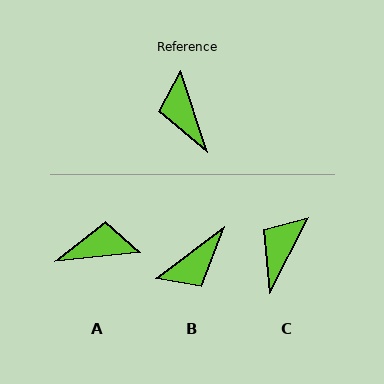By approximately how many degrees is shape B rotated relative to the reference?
Approximately 109 degrees counter-clockwise.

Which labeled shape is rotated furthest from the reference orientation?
B, about 109 degrees away.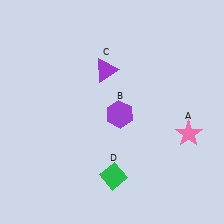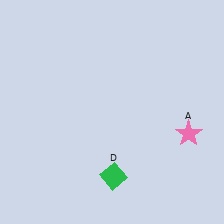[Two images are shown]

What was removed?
The purple triangle (C), the purple hexagon (B) were removed in Image 2.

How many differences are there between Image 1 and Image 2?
There are 2 differences between the two images.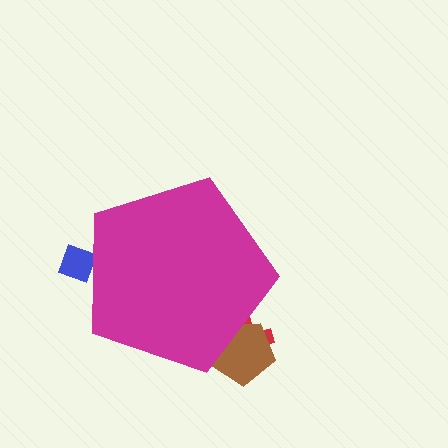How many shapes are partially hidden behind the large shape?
3 shapes are partially hidden.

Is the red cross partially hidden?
Yes, the red cross is partially hidden behind the magenta pentagon.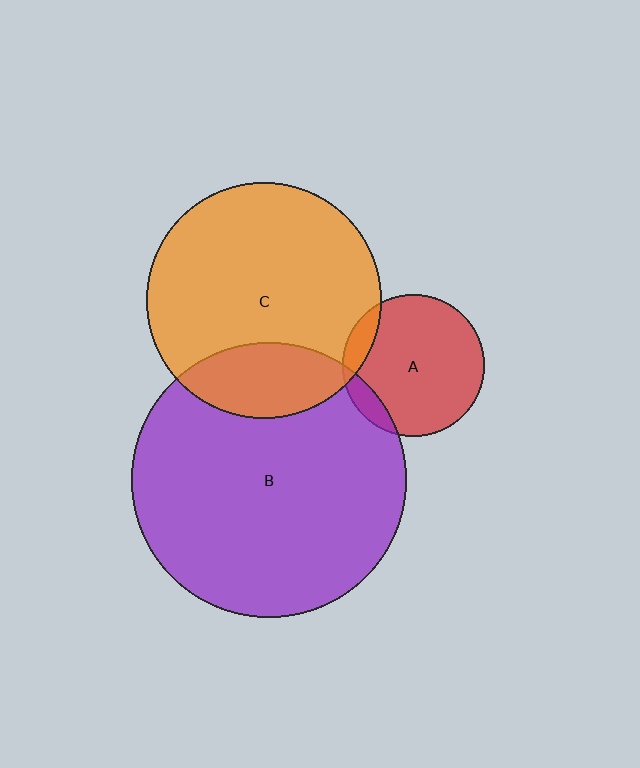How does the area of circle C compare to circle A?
Approximately 2.7 times.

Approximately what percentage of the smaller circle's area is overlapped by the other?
Approximately 10%.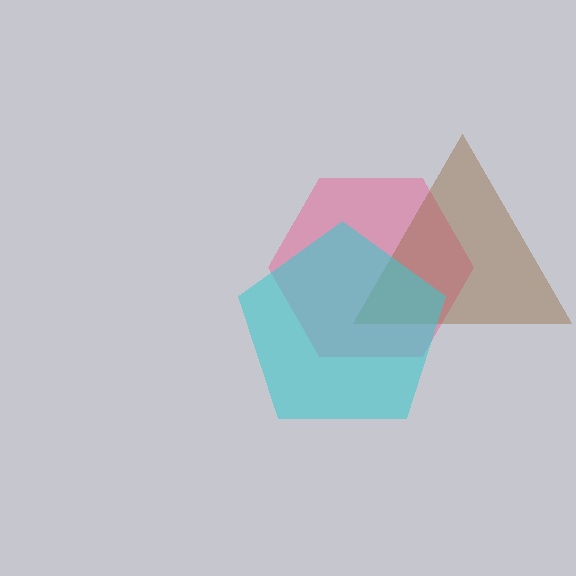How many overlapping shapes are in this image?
There are 3 overlapping shapes in the image.